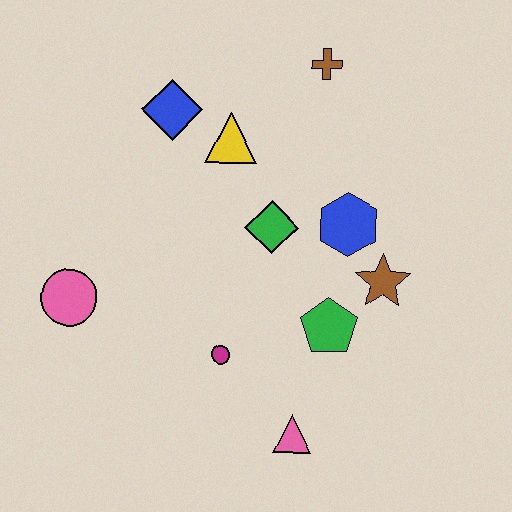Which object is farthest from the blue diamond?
The pink triangle is farthest from the blue diamond.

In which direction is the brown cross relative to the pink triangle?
The brown cross is above the pink triangle.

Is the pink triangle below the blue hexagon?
Yes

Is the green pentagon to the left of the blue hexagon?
Yes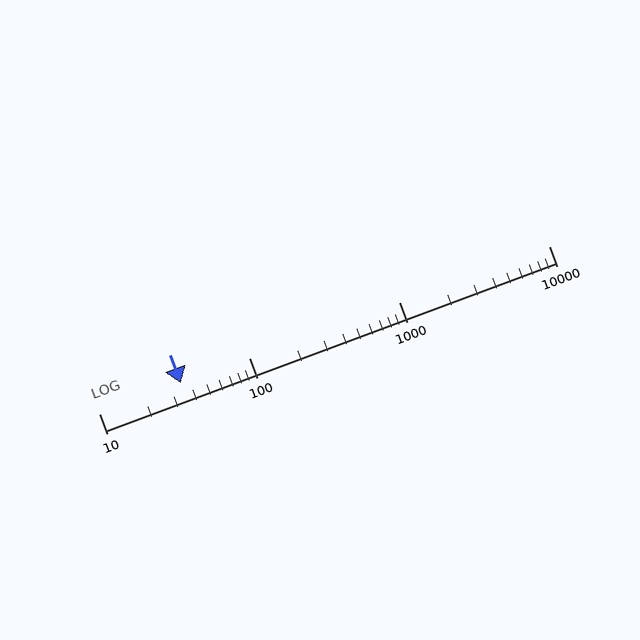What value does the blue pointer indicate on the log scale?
The pointer indicates approximately 35.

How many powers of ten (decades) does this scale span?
The scale spans 3 decades, from 10 to 10000.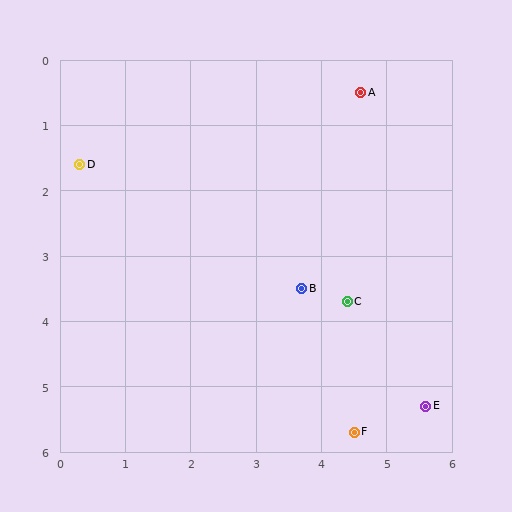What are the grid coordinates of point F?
Point F is at approximately (4.5, 5.7).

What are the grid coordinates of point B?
Point B is at approximately (3.7, 3.5).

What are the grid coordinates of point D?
Point D is at approximately (0.3, 1.6).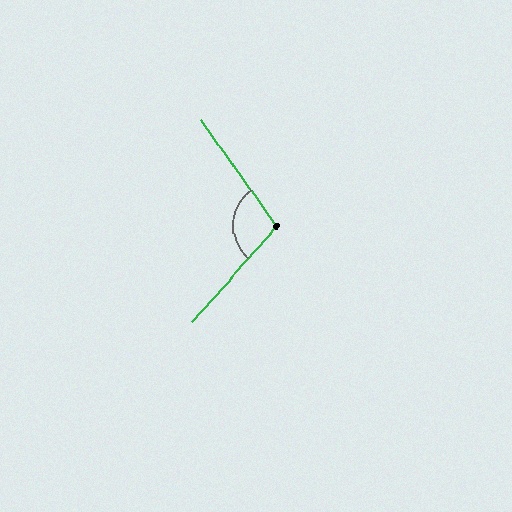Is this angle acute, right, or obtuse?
It is obtuse.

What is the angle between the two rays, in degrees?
Approximately 103 degrees.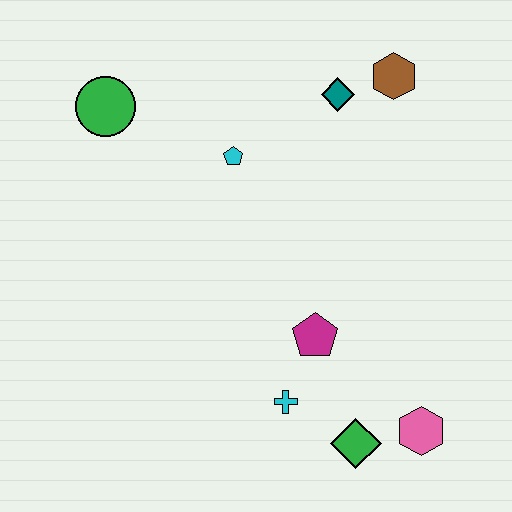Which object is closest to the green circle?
The cyan pentagon is closest to the green circle.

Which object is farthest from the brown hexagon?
The green diamond is farthest from the brown hexagon.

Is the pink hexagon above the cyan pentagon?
No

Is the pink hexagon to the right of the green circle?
Yes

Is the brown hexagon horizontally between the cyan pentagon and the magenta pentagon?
No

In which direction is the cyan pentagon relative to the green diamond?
The cyan pentagon is above the green diamond.